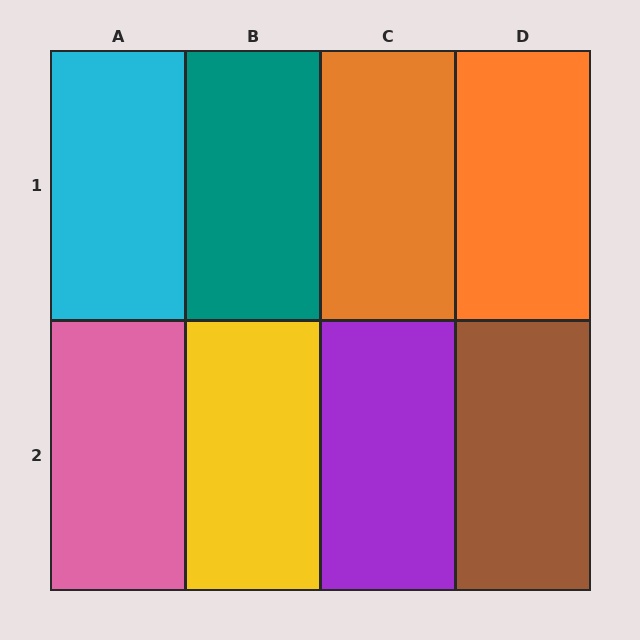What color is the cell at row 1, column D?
Orange.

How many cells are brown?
1 cell is brown.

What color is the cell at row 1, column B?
Teal.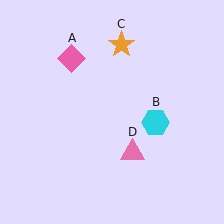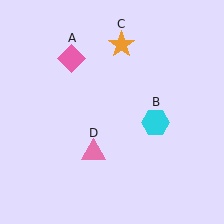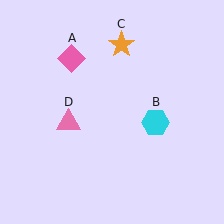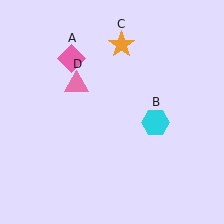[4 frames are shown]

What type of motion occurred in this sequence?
The pink triangle (object D) rotated clockwise around the center of the scene.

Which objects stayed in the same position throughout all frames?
Pink diamond (object A) and cyan hexagon (object B) and orange star (object C) remained stationary.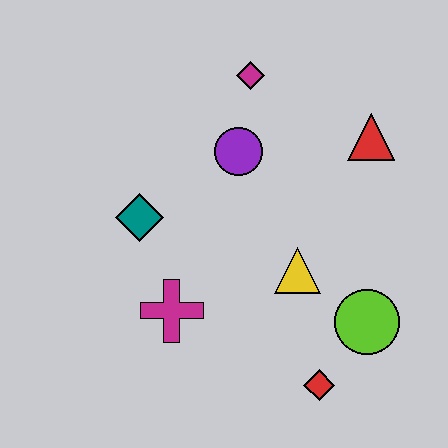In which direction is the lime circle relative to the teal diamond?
The lime circle is to the right of the teal diamond.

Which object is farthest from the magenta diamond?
The red diamond is farthest from the magenta diamond.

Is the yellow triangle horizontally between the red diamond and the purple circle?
Yes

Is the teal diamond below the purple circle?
Yes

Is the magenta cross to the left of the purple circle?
Yes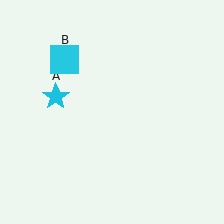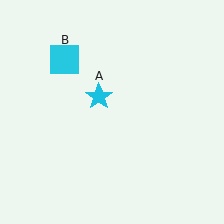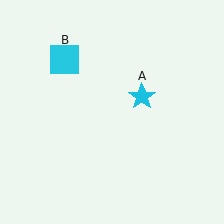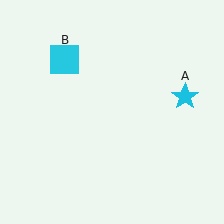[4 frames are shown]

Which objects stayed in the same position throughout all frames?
Cyan square (object B) remained stationary.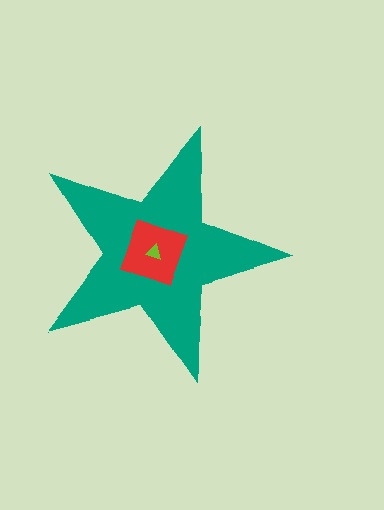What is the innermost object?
The lime triangle.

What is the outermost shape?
The teal star.